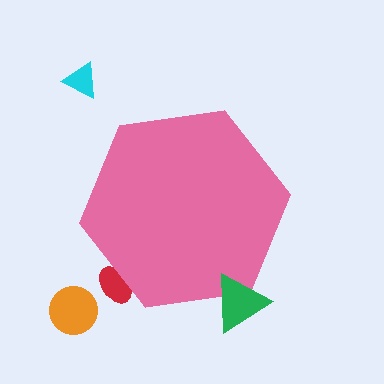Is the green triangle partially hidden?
No, the green triangle is fully visible.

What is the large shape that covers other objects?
A pink hexagon.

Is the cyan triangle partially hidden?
No, the cyan triangle is fully visible.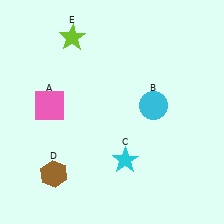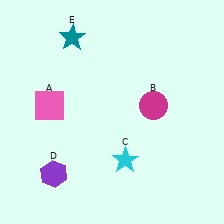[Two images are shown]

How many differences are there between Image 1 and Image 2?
There are 3 differences between the two images.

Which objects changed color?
B changed from cyan to magenta. D changed from brown to purple. E changed from lime to teal.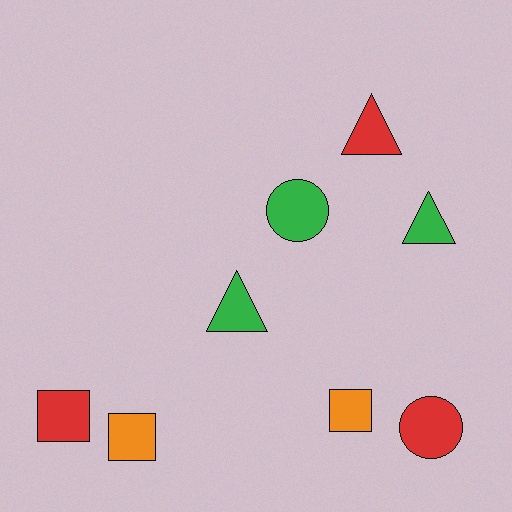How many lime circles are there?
There are no lime circles.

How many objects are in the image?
There are 8 objects.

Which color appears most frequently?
Green, with 3 objects.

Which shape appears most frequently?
Square, with 3 objects.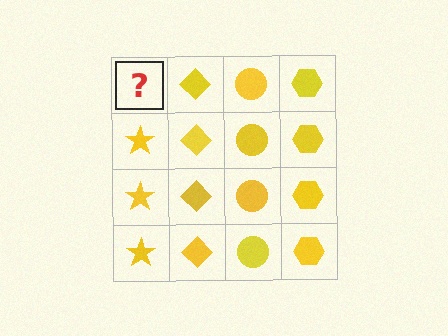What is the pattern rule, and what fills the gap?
The rule is that each column has a consistent shape. The gap should be filled with a yellow star.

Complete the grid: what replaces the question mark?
The question mark should be replaced with a yellow star.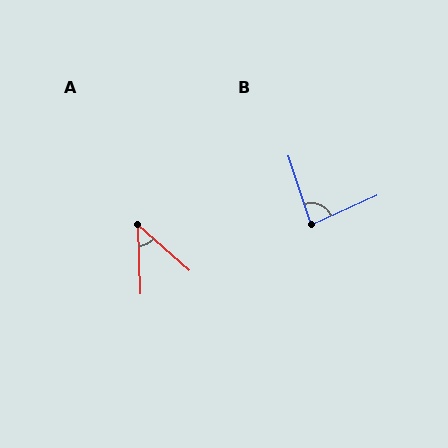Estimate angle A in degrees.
Approximately 47 degrees.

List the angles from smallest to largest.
A (47°), B (84°).